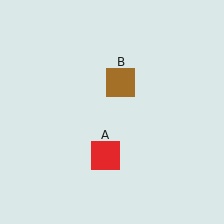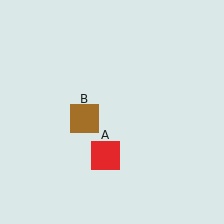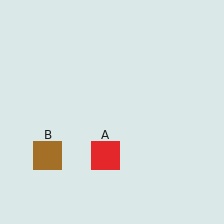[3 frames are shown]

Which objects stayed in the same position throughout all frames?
Red square (object A) remained stationary.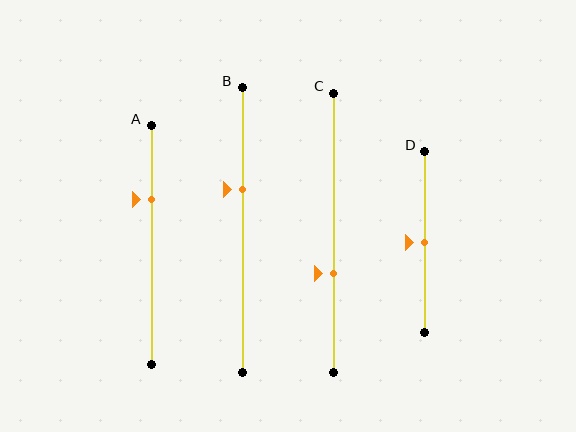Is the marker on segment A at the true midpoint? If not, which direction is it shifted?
No, the marker on segment A is shifted upward by about 19% of the segment length.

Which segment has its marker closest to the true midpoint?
Segment D has its marker closest to the true midpoint.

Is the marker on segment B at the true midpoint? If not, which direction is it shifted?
No, the marker on segment B is shifted upward by about 14% of the segment length.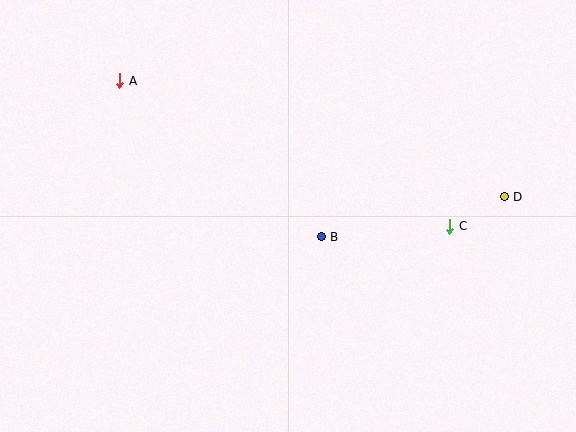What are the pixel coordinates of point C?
Point C is at (450, 226).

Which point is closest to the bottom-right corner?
Point C is closest to the bottom-right corner.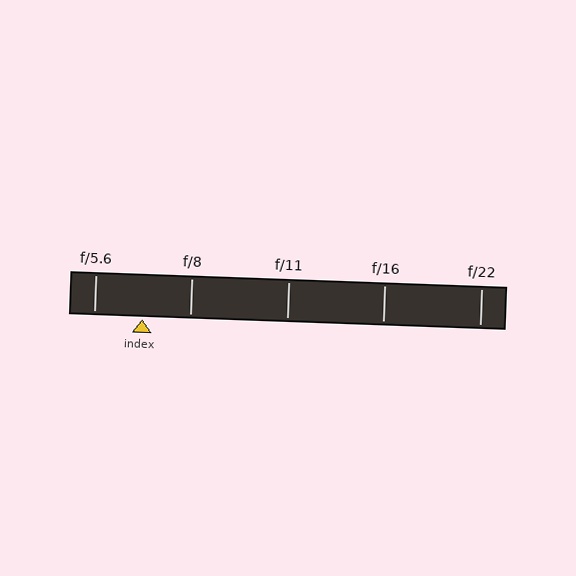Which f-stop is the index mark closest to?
The index mark is closest to f/8.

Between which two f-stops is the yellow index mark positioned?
The index mark is between f/5.6 and f/8.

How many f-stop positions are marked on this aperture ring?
There are 5 f-stop positions marked.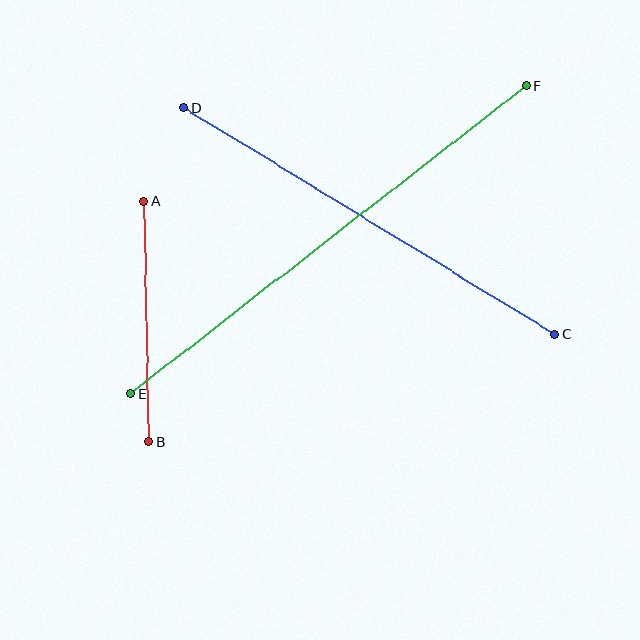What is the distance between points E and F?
The distance is approximately 501 pixels.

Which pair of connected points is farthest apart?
Points E and F are farthest apart.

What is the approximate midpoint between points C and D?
The midpoint is at approximately (369, 221) pixels.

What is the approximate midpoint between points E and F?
The midpoint is at approximately (328, 240) pixels.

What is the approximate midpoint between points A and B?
The midpoint is at approximately (146, 321) pixels.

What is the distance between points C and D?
The distance is approximately 434 pixels.